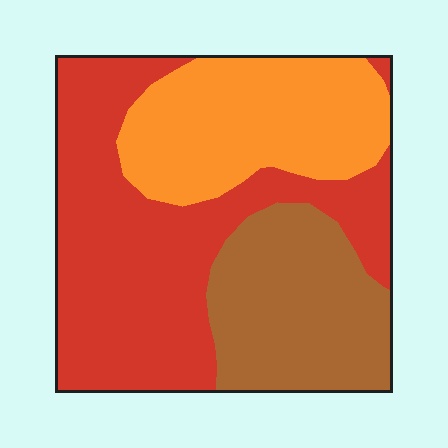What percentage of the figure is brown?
Brown takes up between a sixth and a third of the figure.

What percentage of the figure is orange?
Orange takes up about one quarter (1/4) of the figure.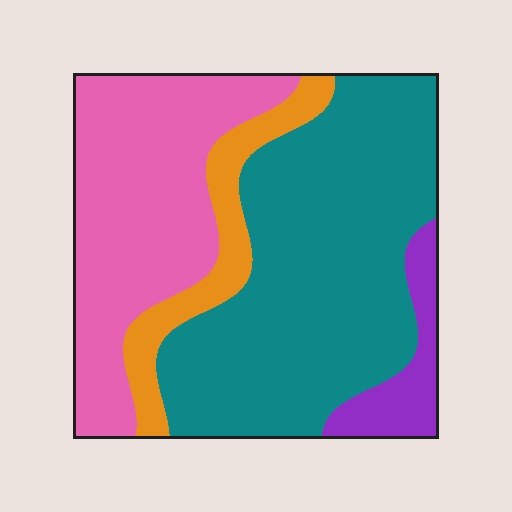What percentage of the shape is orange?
Orange covers 11% of the shape.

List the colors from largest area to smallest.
From largest to smallest: teal, pink, orange, purple.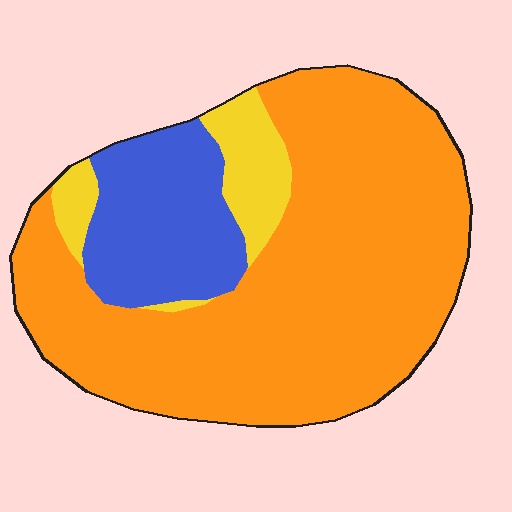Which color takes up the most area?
Orange, at roughly 70%.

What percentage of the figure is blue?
Blue covers roughly 20% of the figure.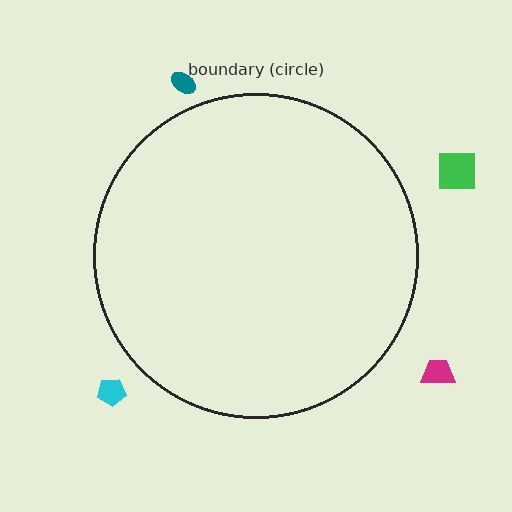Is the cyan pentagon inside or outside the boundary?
Outside.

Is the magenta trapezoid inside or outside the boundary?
Outside.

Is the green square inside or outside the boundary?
Outside.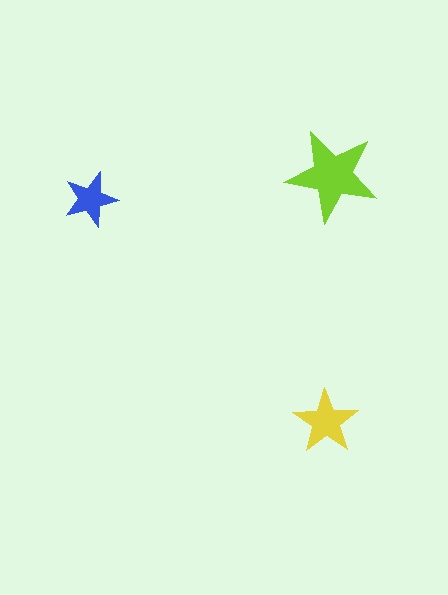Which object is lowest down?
The yellow star is bottommost.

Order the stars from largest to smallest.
the lime one, the yellow one, the blue one.